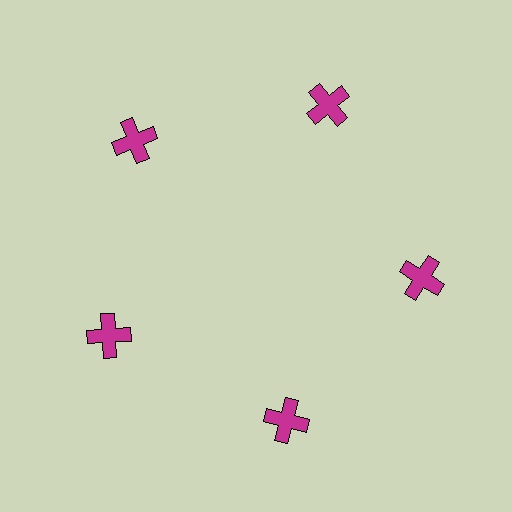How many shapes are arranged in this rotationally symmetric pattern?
There are 5 shapes, arranged in 5 groups of 1.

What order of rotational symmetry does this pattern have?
This pattern has 5-fold rotational symmetry.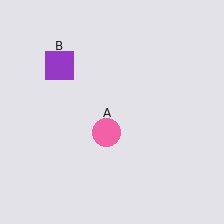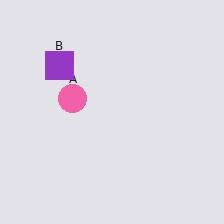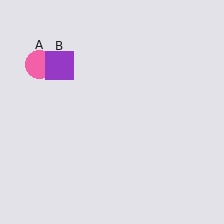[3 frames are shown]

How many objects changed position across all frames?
1 object changed position: pink circle (object A).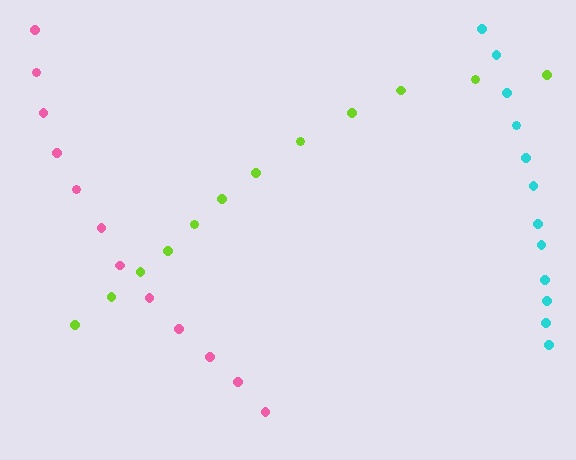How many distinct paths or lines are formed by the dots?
There are 3 distinct paths.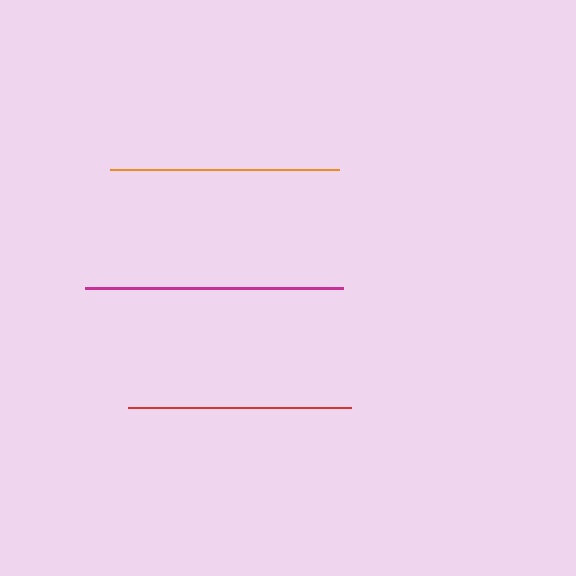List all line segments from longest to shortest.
From longest to shortest: magenta, orange, red.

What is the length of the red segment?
The red segment is approximately 222 pixels long.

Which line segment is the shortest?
The red line is the shortest at approximately 222 pixels.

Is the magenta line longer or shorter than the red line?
The magenta line is longer than the red line.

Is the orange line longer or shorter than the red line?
The orange line is longer than the red line.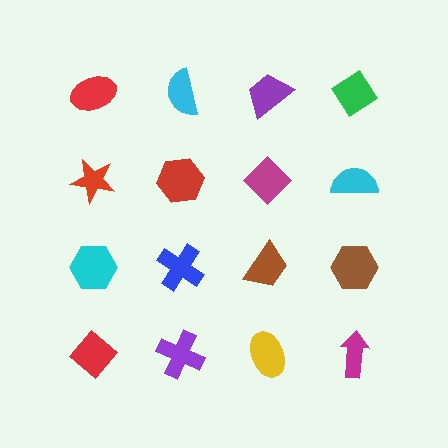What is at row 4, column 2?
A purple cross.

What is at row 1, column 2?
A cyan semicircle.